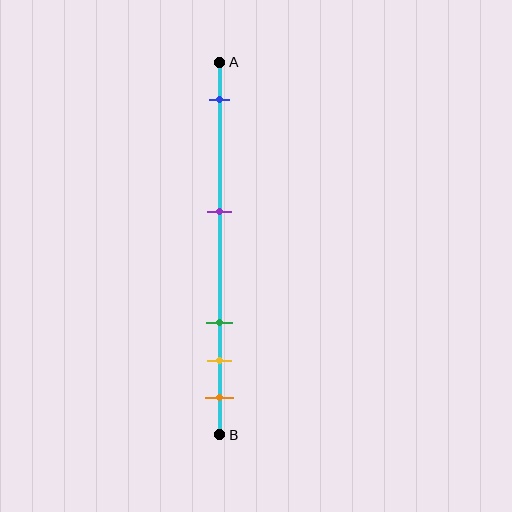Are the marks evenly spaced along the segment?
No, the marks are not evenly spaced.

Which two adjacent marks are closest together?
The yellow and orange marks are the closest adjacent pair.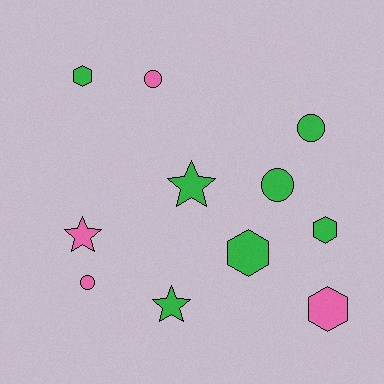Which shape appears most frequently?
Hexagon, with 4 objects.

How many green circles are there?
There are 2 green circles.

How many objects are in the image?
There are 11 objects.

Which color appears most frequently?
Green, with 7 objects.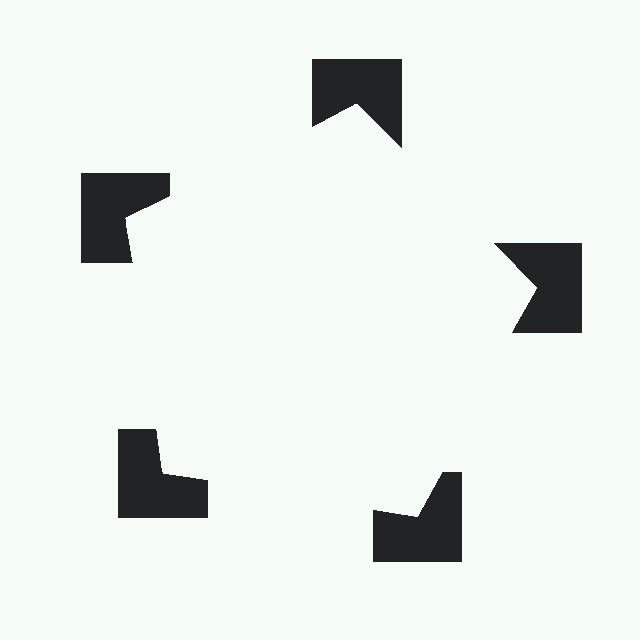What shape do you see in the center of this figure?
An illusory pentagon — its edges are inferred from the aligned wedge cuts in the notched squares, not physically drawn.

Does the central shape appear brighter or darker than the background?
It typically appears slightly brighter than the background, even though no actual brightness change is drawn.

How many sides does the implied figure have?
5 sides.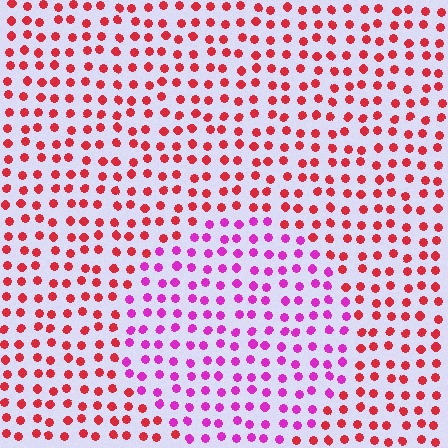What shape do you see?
I see a circle.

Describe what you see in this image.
The image is filled with small red elements in a uniform arrangement. A circle-shaped region is visible where the elements are tinted to a slightly different hue, forming a subtle color boundary.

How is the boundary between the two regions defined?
The boundary is defined purely by a slight shift in hue (about 48 degrees). Spacing, size, and orientation are identical on both sides.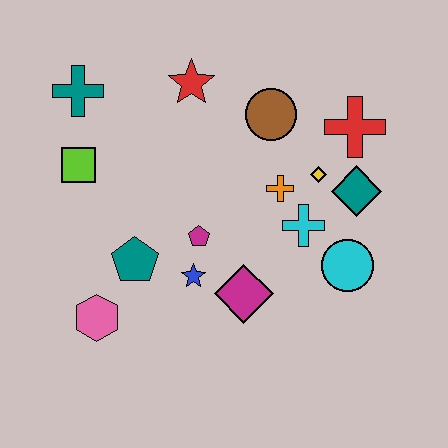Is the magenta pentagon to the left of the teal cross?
No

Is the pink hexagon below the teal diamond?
Yes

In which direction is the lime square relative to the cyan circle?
The lime square is to the left of the cyan circle.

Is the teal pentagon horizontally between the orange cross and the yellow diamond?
No